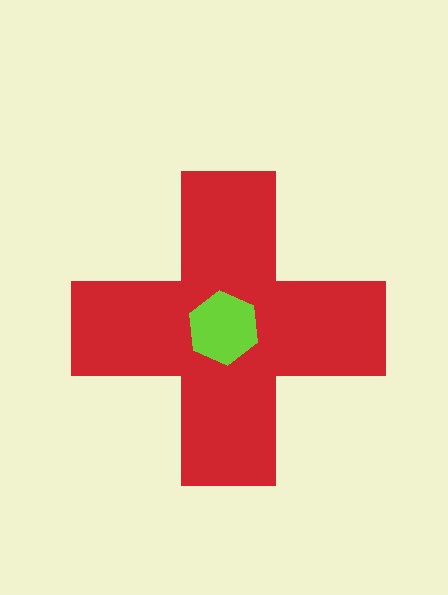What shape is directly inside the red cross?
The lime hexagon.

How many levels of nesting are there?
2.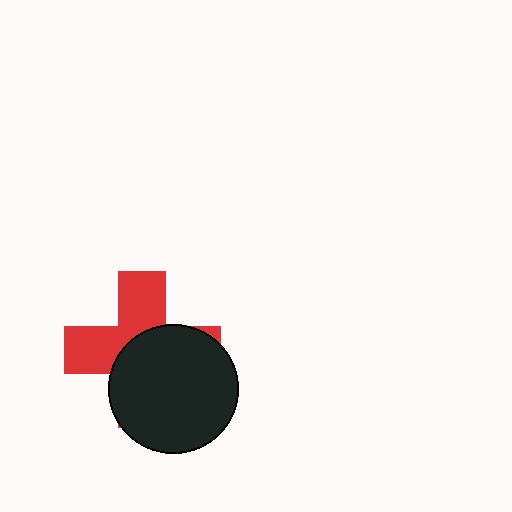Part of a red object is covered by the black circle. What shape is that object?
It is a cross.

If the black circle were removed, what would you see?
You would see the complete red cross.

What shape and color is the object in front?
The object in front is a black circle.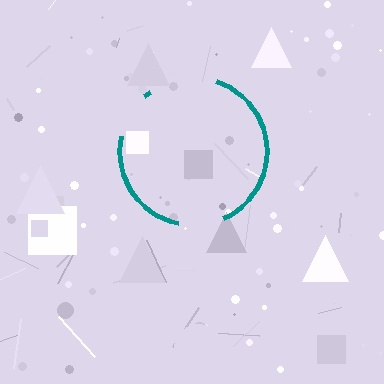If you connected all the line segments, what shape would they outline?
They would outline a circle.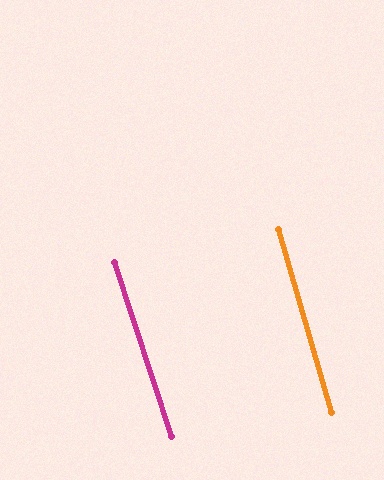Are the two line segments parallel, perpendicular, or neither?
Parallel — their directions differ by only 1.9°.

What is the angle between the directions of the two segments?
Approximately 2 degrees.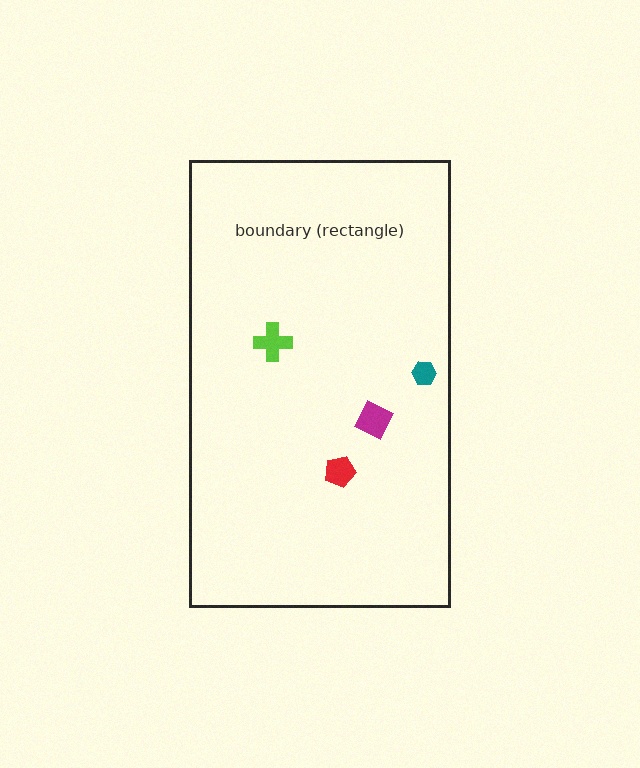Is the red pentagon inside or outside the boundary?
Inside.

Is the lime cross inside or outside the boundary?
Inside.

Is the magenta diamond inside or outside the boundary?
Inside.